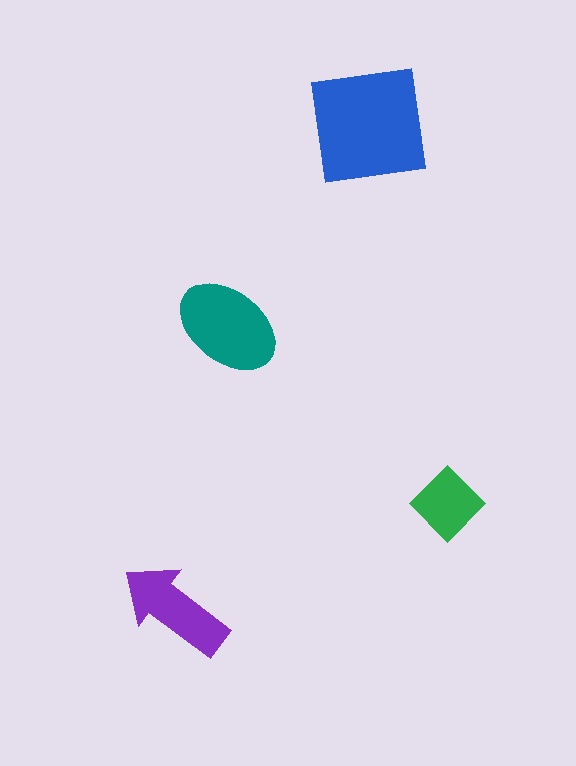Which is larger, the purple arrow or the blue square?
The blue square.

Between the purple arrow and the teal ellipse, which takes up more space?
The teal ellipse.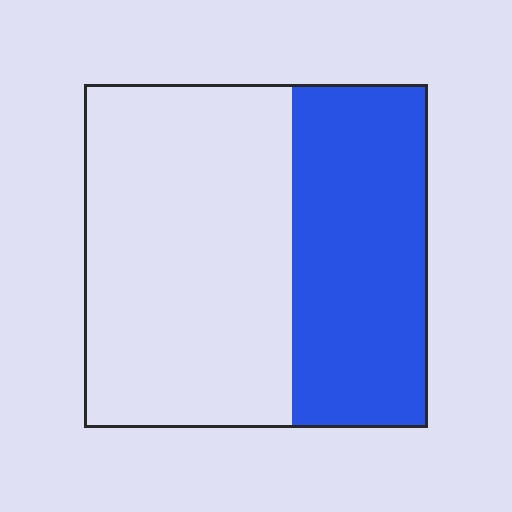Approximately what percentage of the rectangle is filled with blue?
Approximately 40%.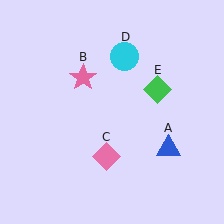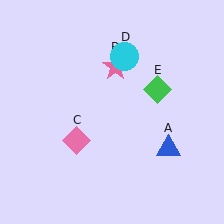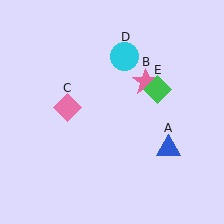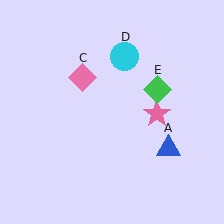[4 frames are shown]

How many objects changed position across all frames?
2 objects changed position: pink star (object B), pink diamond (object C).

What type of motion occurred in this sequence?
The pink star (object B), pink diamond (object C) rotated clockwise around the center of the scene.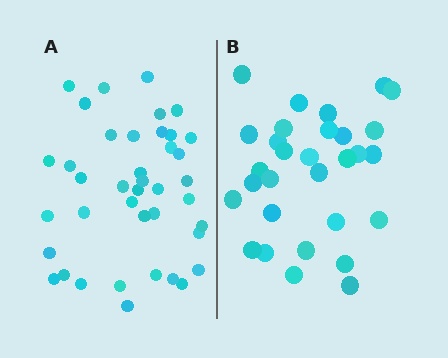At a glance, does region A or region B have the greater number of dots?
Region A (the left region) has more dots.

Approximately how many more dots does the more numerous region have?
Region A has roughly 10 or so more dots than region B.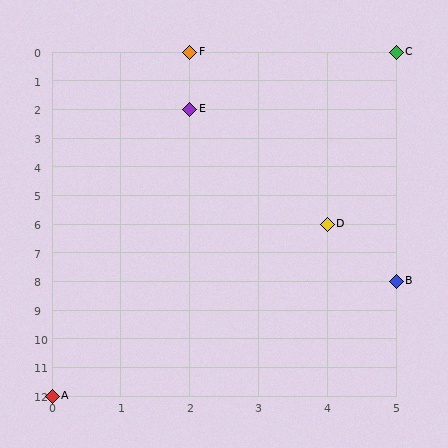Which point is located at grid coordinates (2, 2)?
Point E is at (2, 2).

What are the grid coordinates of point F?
Point F is at grid coordinates (2, 0).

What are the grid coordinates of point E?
Point E is at grid coordinates (2, 2).